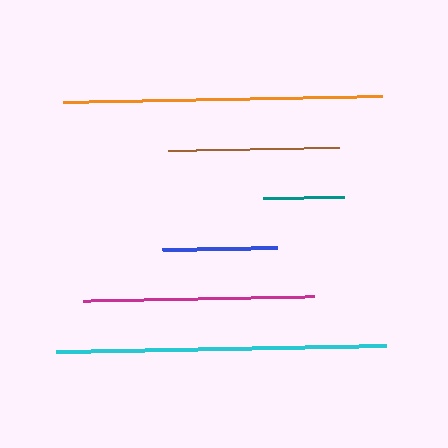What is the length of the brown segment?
The brown segment is approximately 171 pixels long.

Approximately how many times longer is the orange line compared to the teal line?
The orange line is approximately 3.9 times the length of the teal line.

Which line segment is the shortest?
The teal line is the shortest at approximately 82 pixels.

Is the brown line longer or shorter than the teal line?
The brown line is longer than the teal line.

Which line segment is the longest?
The cyan line is the longest at approximately 330 pixels.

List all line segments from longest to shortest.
From longest to shortest: cyan, orange, magenta, brown, blue, teal.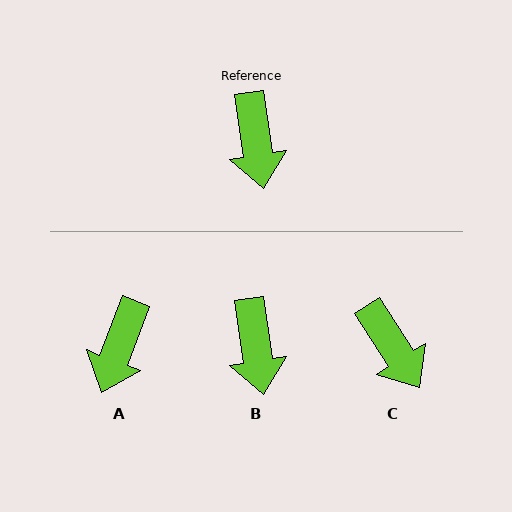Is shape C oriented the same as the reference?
No, it is off by about 25 degrees.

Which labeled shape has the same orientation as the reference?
B.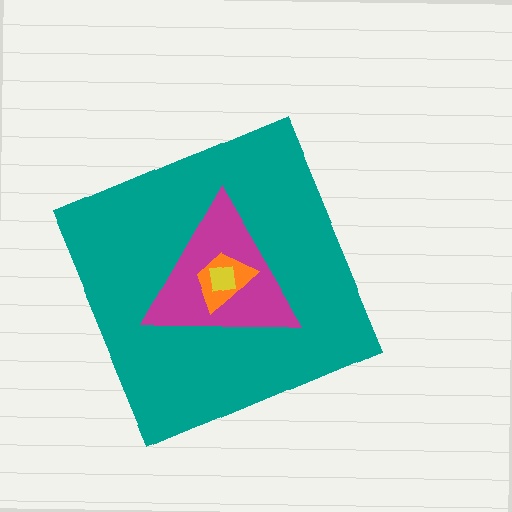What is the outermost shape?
The teal diamond.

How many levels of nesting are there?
4.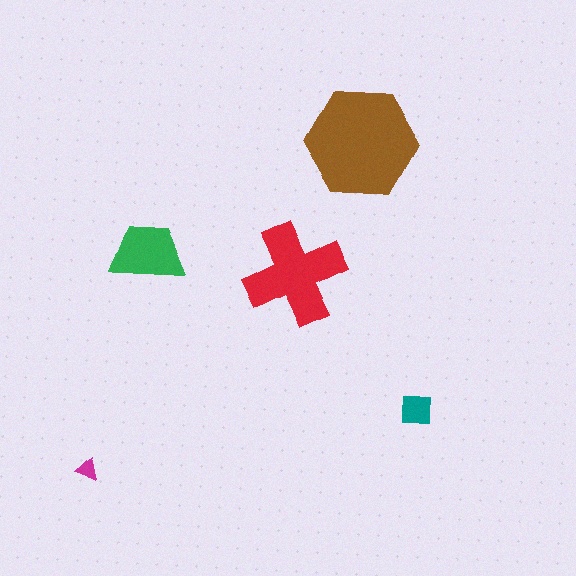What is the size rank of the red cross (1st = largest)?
2nd.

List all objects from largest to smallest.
The brown hexagon, the red cross, the green trapezoid, the teal square, the magenta triangle.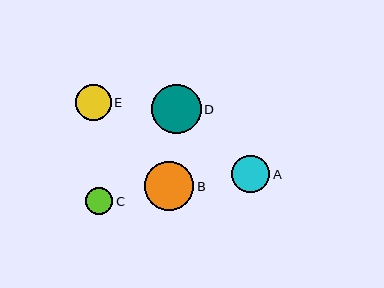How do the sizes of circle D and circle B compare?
Circle D and circle B are approximately the same size.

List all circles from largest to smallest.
From largest to smallest: D, B, A, E, C.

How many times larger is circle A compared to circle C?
Circle A is approximately 1.4 times the size of circle C.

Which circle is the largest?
Circle D is the largest with a size of approximately 49 pixels.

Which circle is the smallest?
Circle C is the smallest with a size of approximately 28 pixels.